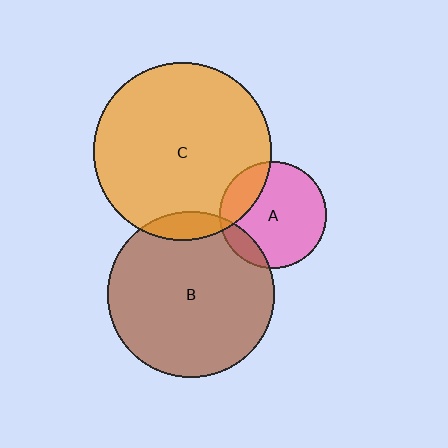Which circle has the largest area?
Circle C (orange).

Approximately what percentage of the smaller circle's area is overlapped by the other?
Approximately 10%.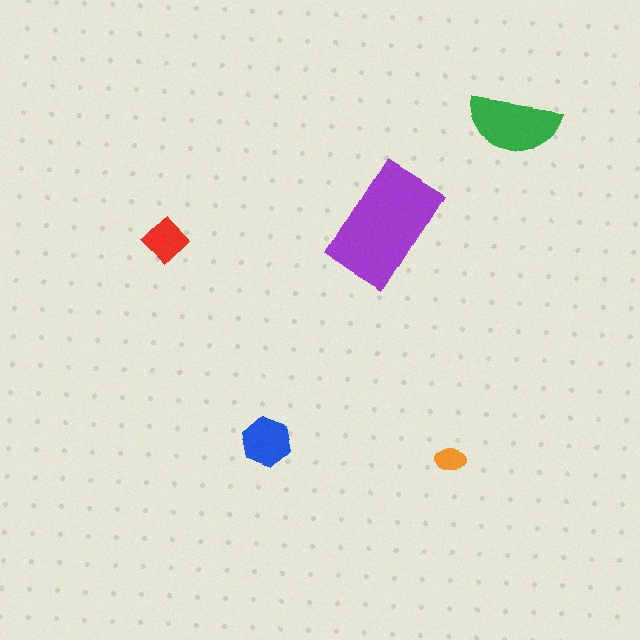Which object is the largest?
The purple rectangle.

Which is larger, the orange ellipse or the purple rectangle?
The purple rectangle.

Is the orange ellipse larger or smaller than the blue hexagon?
Smaller.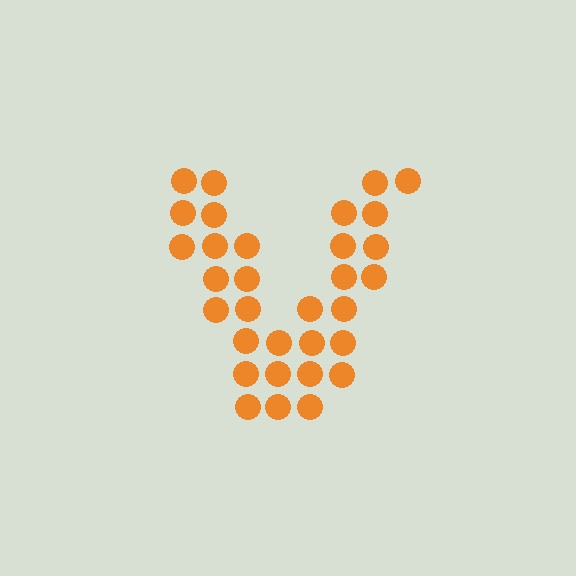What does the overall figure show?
The overall figure shows the letter V.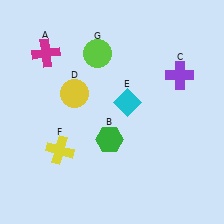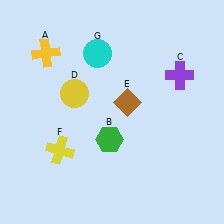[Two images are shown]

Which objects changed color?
A changed from magenta to yellow. E changed from cyan to brown. G changed from lime to cyan.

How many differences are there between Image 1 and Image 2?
There are 3 differences between the two images.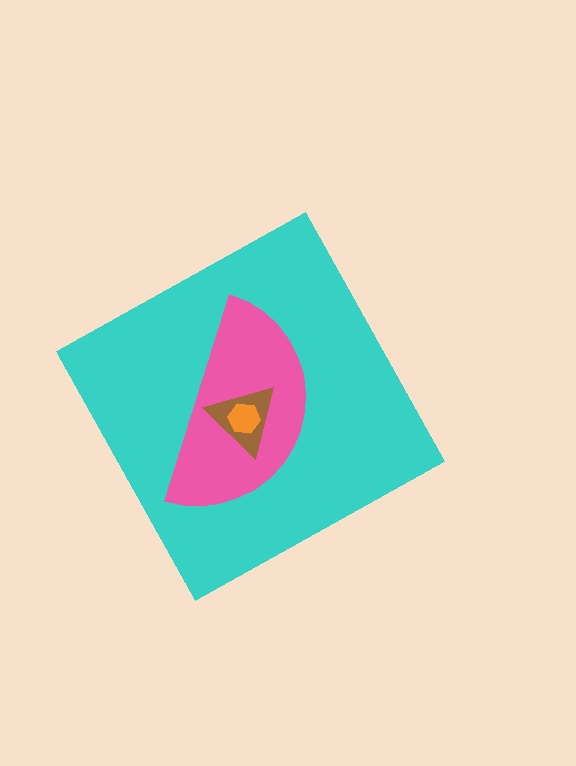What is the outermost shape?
The cyan diamond.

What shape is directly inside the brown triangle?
The orange hexagon.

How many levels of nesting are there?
4.